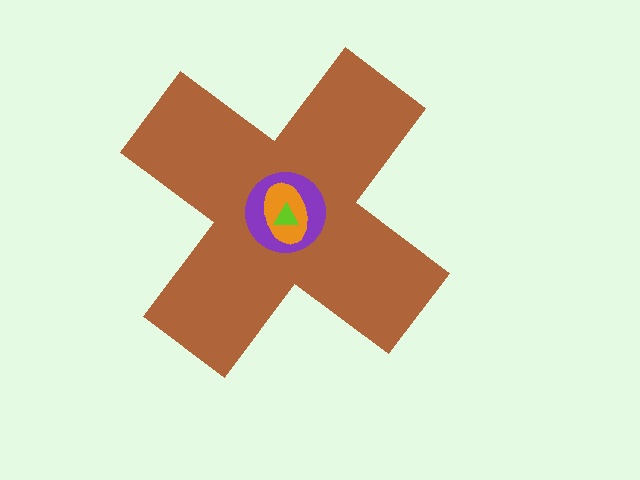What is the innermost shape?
The lime triangle.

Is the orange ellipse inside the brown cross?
Yes.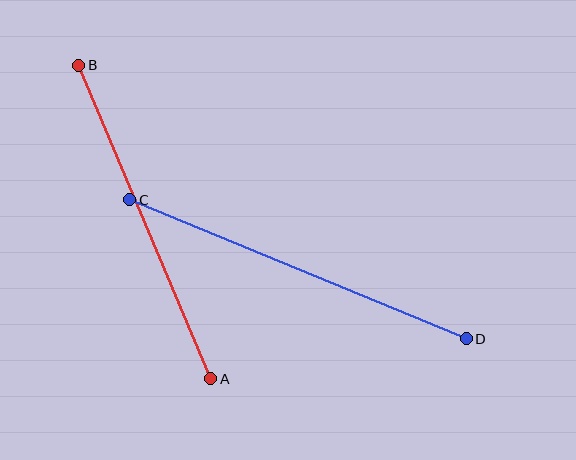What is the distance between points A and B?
The distance is approximately 340 pixels.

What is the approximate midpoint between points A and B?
The midpoint is at approximately (145, 222) pixels.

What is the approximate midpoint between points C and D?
The midpoint is at approximately (298, 269) pixels.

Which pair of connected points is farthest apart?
Points C and D are farthest apart.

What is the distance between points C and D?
The distance is approximately 364 pixels.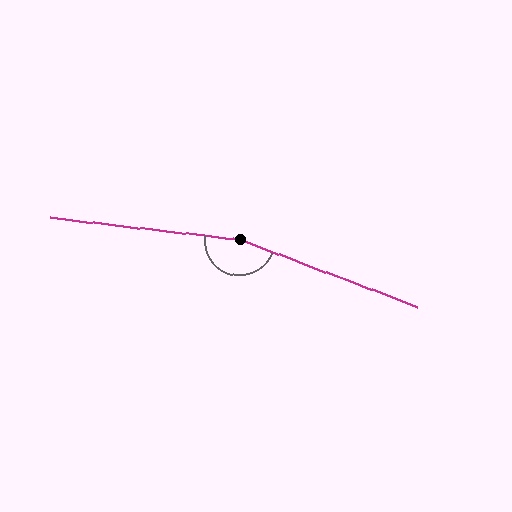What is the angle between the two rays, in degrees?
Approximately 166 degrees.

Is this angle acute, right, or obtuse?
It is obtuse.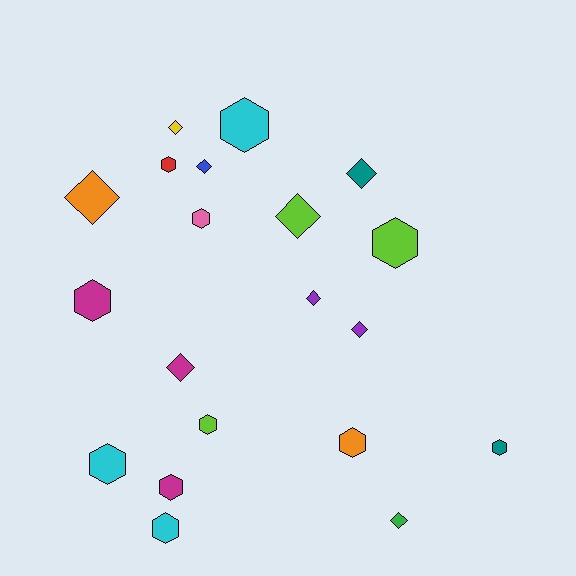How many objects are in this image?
There are 20 objects.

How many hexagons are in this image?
There are 11 hexagons.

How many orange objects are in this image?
There are 2 orange objects.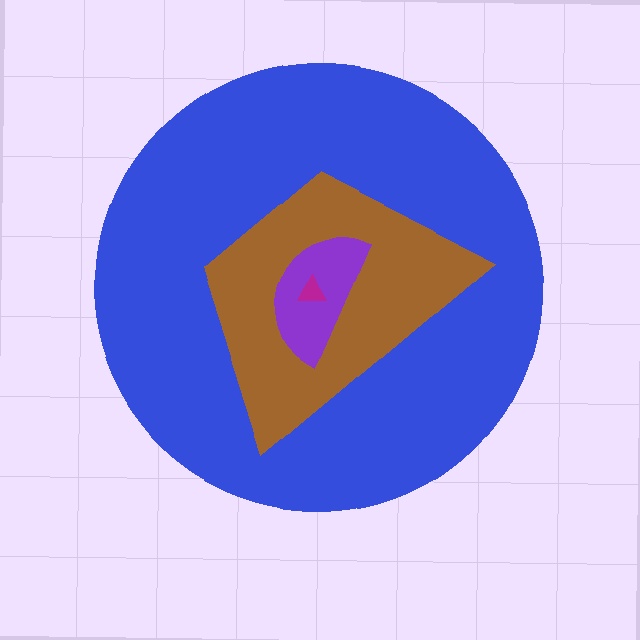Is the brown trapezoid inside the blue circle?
Yes.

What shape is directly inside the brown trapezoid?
The purple semicircle.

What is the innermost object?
The magenta triangle.